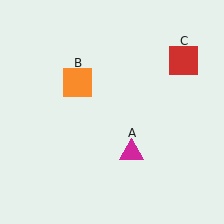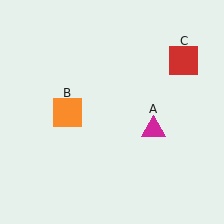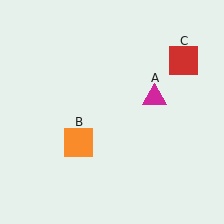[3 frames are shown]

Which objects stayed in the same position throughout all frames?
Red square (object C) remained stationary.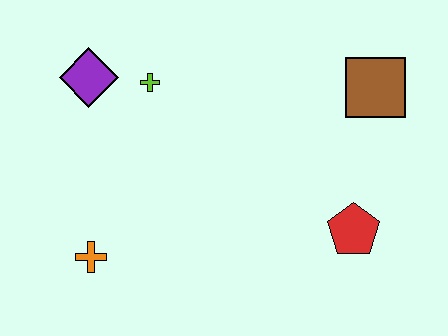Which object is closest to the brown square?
The red pentagon is closest to the brown square.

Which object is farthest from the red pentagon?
The purple diamond is farthest from the red pentagon.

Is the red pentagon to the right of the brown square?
No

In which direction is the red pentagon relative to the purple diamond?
The red pentagon is to the right of the purple diamond.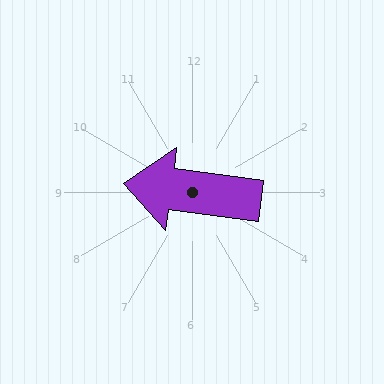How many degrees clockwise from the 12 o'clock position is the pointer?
Approximately 277 degrees.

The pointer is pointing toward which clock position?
Roughly 9 o'clock.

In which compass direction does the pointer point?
West.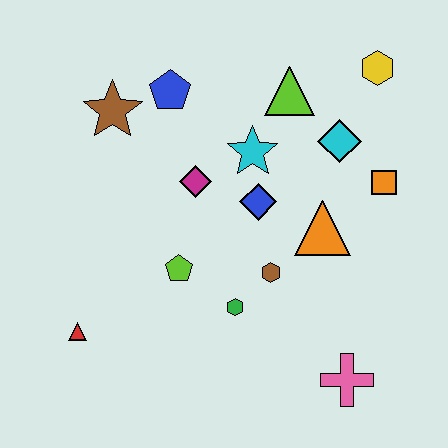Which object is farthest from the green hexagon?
The yellow hexagon is farthest from the green hexagon.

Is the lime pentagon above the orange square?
No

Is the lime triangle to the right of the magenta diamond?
Yes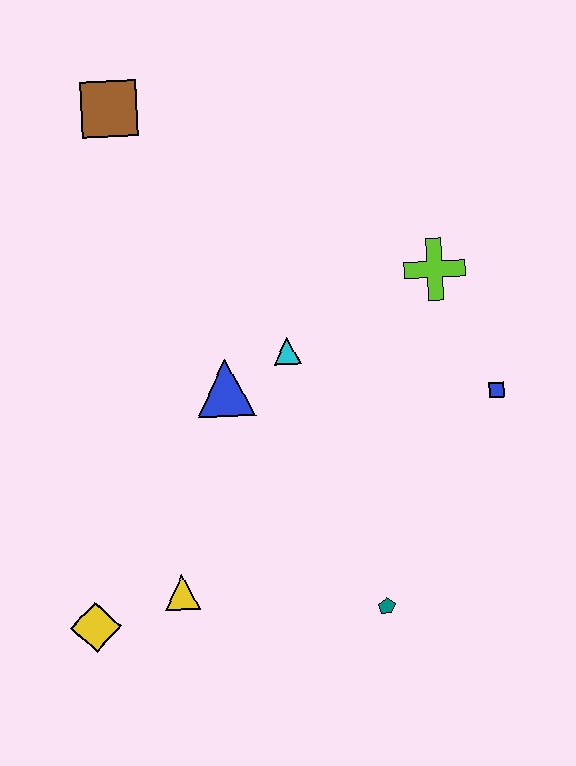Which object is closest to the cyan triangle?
The blue triangle is closest to the cyan triangle.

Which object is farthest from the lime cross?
The yellow diamond is farthest from the lime cross.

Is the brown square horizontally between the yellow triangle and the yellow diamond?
Yes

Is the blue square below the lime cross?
Yes